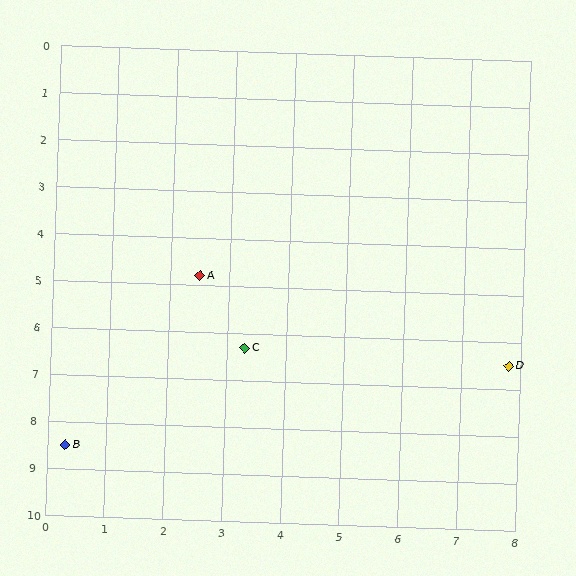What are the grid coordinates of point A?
Point A is at approximately (2.5, 4.8).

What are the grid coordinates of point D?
Point D is at approximately (7.8, 6.5).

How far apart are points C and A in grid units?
Points C and A are about 1.7 grid units apart.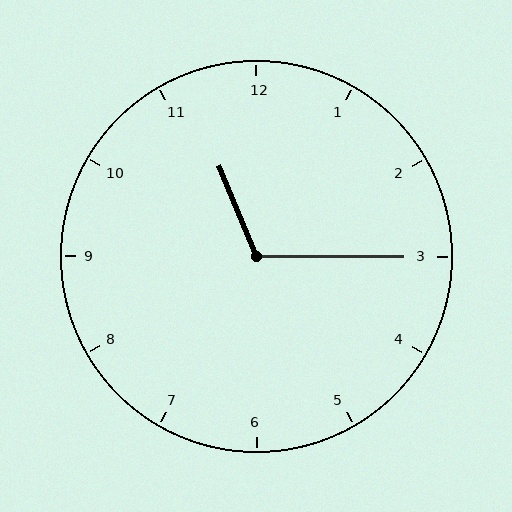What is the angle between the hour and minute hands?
Approximately 112 degrees.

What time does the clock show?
11:15.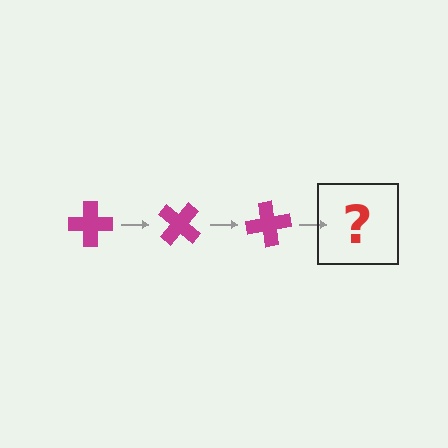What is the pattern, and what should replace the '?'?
The pattern is that the cross rotates 40 degrees each step. The '?' should be a magenta cross rotated 120 degrees.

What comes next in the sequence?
The next element should be a magenta cross rotated 120 degrees.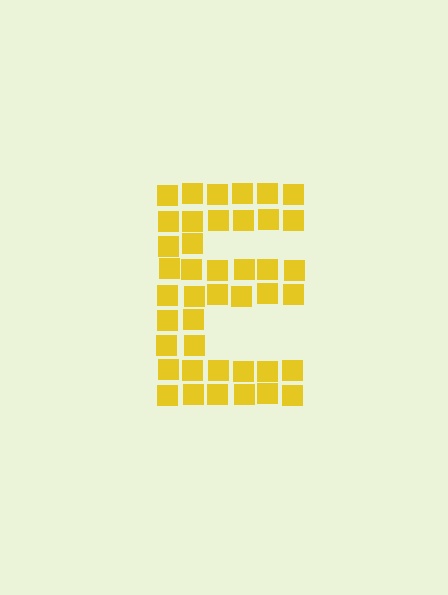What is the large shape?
The large shape is the letter E.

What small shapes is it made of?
It is made of small squares.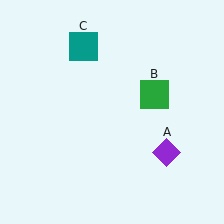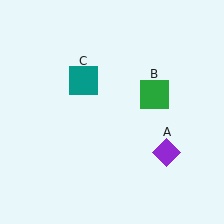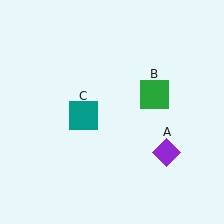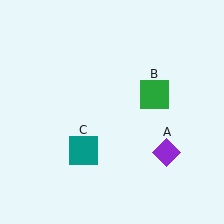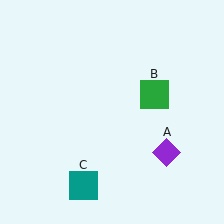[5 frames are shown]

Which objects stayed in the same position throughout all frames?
Purple diamond (object A) and green square (object B) remained stationary.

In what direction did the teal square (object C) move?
The teal square (object C) moved down.